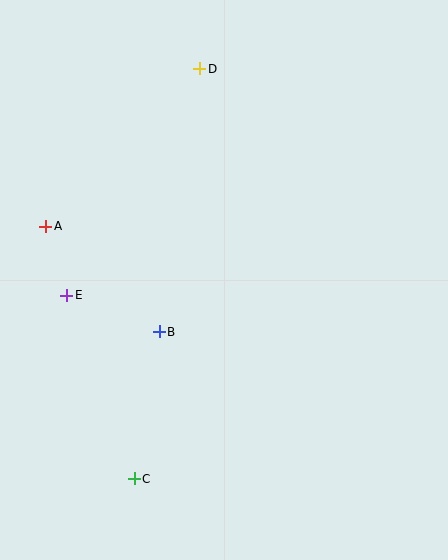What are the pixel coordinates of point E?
Point E is at (67, 295).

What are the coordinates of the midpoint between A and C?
The midpoint between A and C is at (90, 352).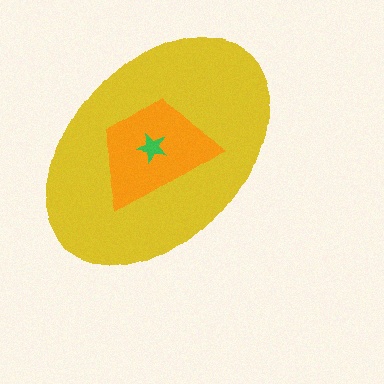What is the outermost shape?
The yellow ellipse.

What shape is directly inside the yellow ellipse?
The orange trapezoid.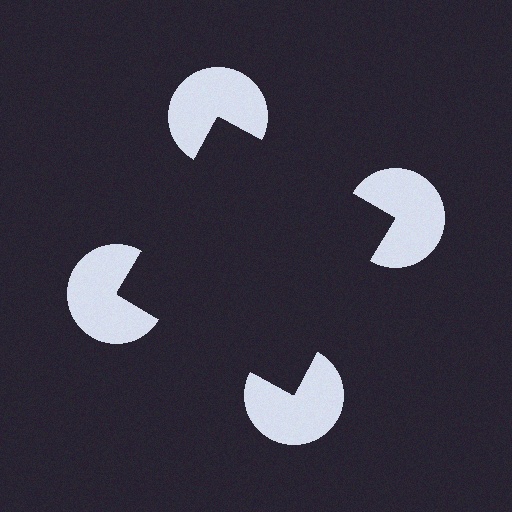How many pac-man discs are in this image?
There are 4 — one at each vertex of the illusory square.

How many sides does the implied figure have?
4 sides.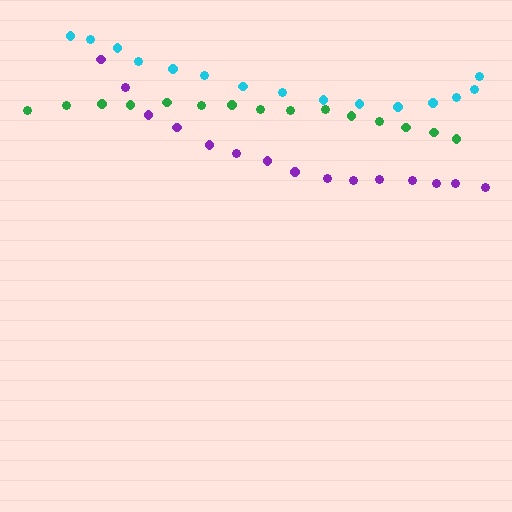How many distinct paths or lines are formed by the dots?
There are 3 distinct paths.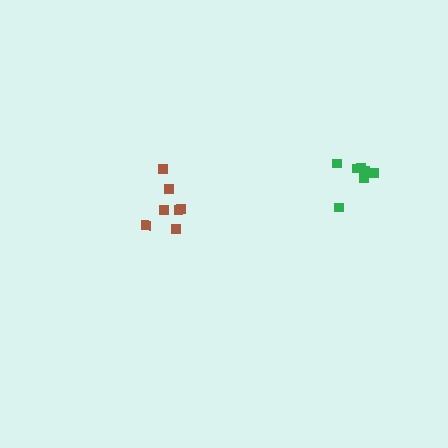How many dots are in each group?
Group 1: 7 dots, Group 2: 7 dots (14 total).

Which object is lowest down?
The brown cluster is bottommost.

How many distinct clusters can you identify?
There are 2 distinct clusters.